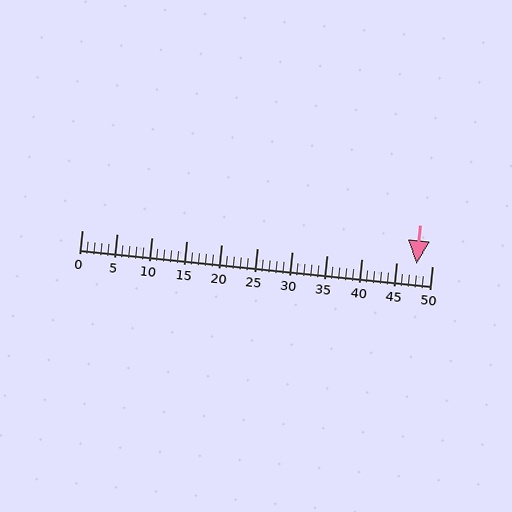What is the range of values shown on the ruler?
The ruler shows values from 0 to 50.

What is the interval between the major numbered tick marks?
The major tick marks are spaced 5 units apart.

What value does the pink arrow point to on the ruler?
The pink arrow points to approximately 48.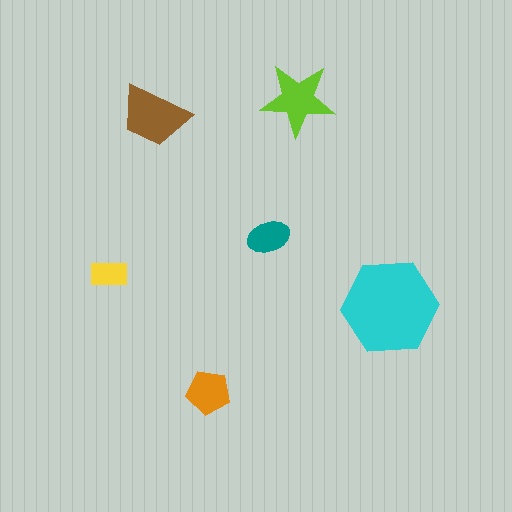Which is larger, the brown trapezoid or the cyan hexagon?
The cyan hexagon.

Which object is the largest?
The cyan hexagon.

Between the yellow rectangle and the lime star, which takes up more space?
The lime star.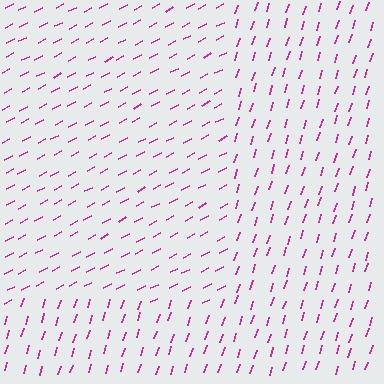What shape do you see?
I see a rectangle.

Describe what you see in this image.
The image is filled with small magenta line segments. A rectangle region in the image has lines oriented differently from the surrounding lines, creating a visible texture boundary.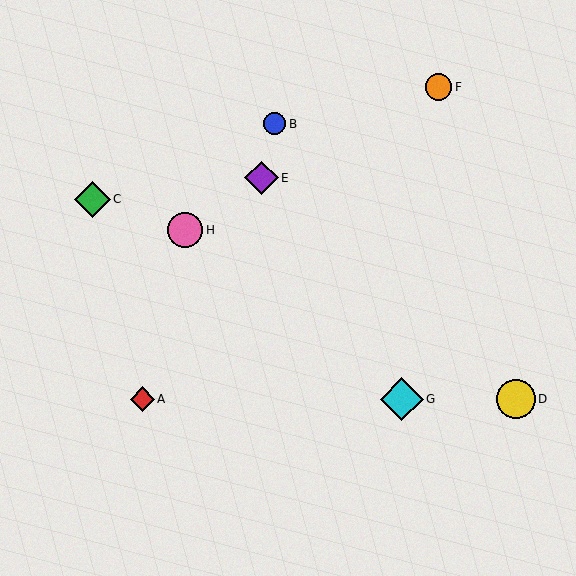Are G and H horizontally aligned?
No, G is at y≈399 and H is at y≈230.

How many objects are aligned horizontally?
3 objects (A, D, G) are aligned horizontally.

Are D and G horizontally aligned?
Yes, both are at y≈399.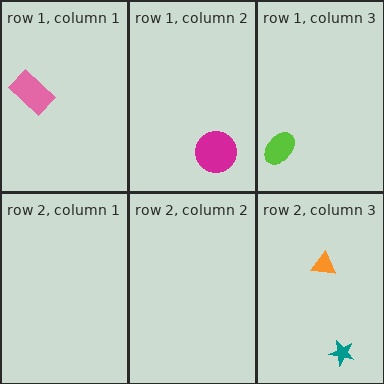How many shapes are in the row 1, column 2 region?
1.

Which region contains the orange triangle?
The row 2, column 3 region.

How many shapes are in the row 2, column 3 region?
2.